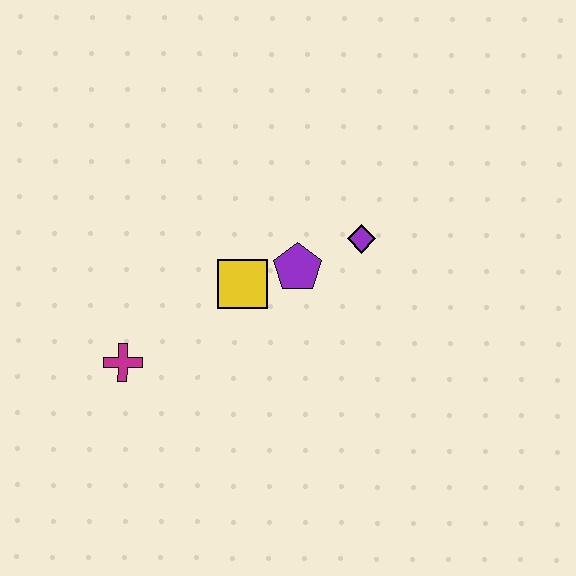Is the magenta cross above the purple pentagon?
No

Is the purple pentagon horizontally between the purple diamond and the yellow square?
Yes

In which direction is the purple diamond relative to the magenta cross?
The purple diamond is to the right of the magenta cross.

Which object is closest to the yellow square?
The purple pentagon is closest to the yellow square.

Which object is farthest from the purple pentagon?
The magenta cross is farthest from the purple pentagon.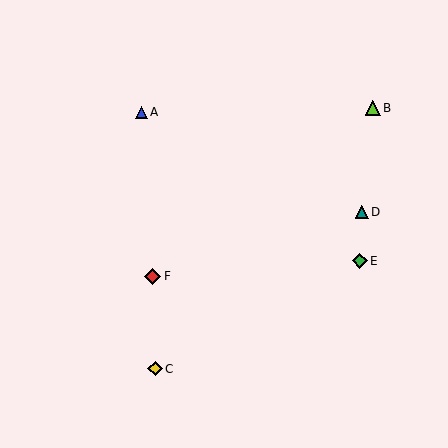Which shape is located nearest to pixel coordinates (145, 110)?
The blue triangle (labeled A) at (141, 112) is nearest to that location.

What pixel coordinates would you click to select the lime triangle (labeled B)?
Click at (373, 108) to select the lime triangle B.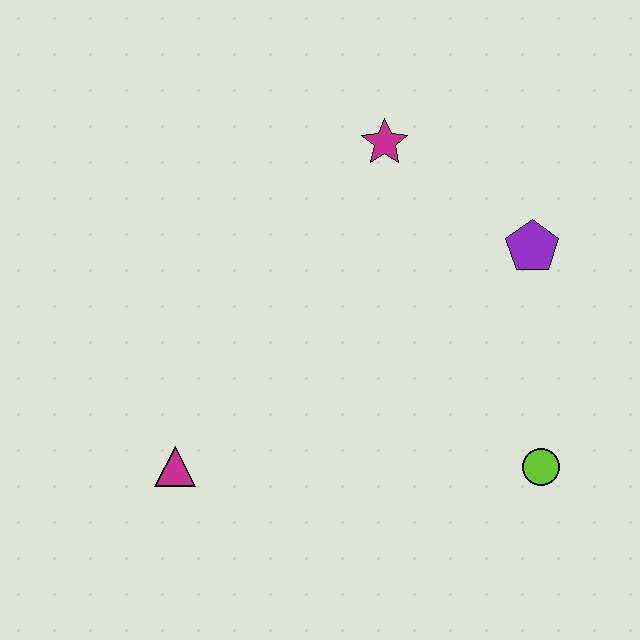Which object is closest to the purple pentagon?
The magenta star is closest to the purple pentagon.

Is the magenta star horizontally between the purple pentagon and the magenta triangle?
Yes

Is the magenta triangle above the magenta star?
No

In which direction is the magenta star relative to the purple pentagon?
The magenta star is to the left of the purple pentagon.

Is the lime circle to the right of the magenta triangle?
Yes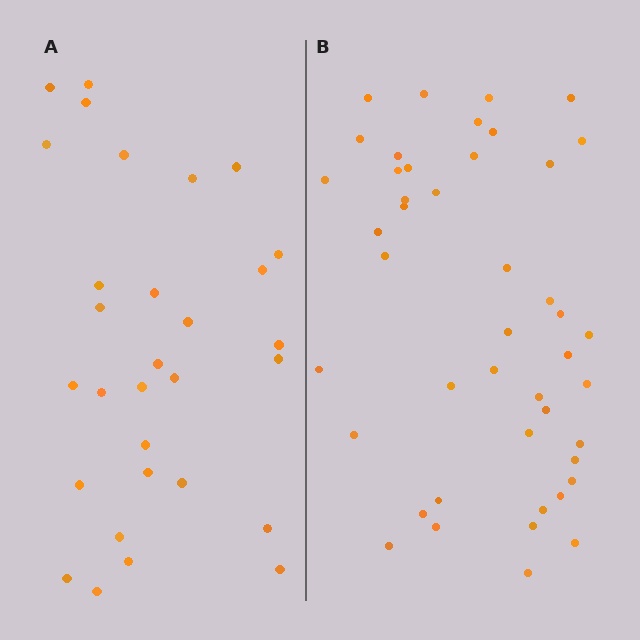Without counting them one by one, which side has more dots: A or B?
Region B (the right region) has more dots.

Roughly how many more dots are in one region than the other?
Region B has approximately 15 more dots than region A.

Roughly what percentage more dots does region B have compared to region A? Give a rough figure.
About 50% more.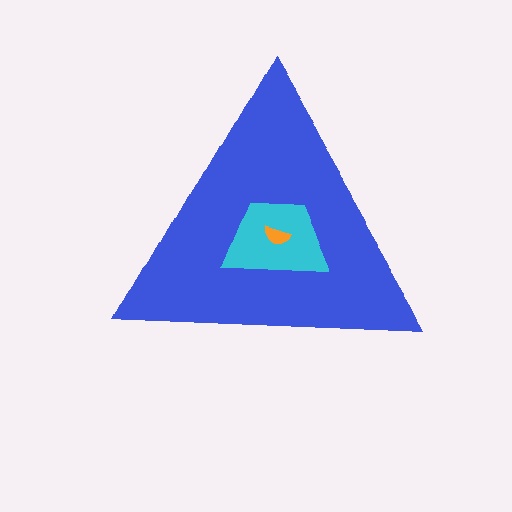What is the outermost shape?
The blue triangle.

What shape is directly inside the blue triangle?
The cyan trapezoid.